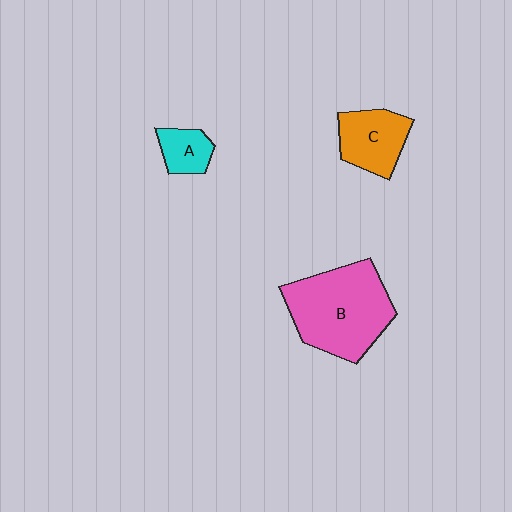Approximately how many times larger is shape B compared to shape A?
Approximately 3.6 times.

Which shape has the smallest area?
Shape A (cyan).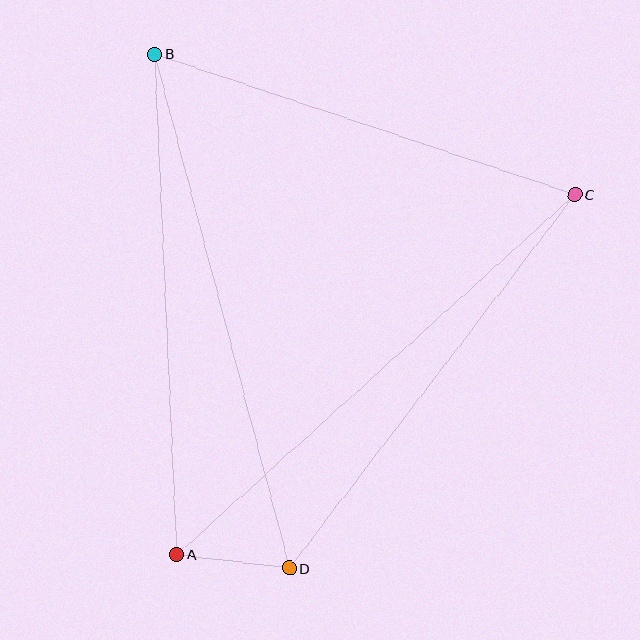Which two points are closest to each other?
Points A and D are closest to each other.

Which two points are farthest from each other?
Points A and C are farthest from each other.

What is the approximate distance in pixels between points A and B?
The distance between A and B is approximately 501 pixels.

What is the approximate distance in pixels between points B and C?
The distance between B and C is approximately 443 pixels.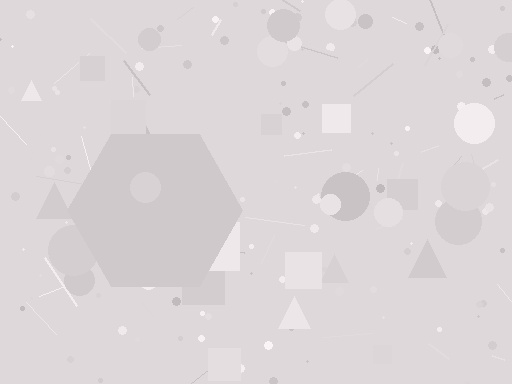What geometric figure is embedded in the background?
A hexagon is embedded in the background.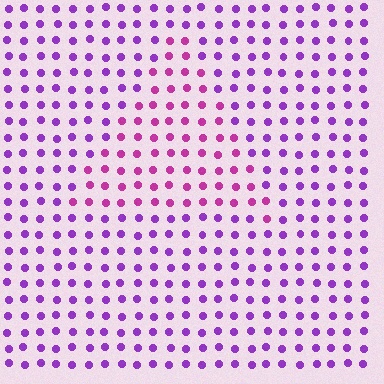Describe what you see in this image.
The image is filled with small purple elements in a uniform arrangement. A triangle-shaped region is visible where the elements are tinted to a slightly different hue, forming a subtle color boundary.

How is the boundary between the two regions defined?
The boundary is defined purely by a slight shift in hue (about 34 degrees). Spacing, size, and orientation are identical on both sides.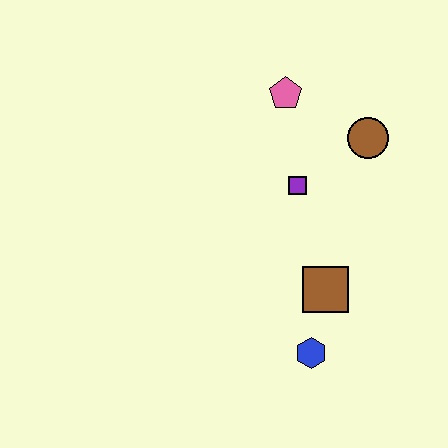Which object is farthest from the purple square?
The blue hexagon is farthest from the purple square.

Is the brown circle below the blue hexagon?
No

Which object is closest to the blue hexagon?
The brown square is closest to the blue hexagon.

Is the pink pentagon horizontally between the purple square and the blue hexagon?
No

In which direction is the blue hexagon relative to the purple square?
The blue hexagon is below the purple square.